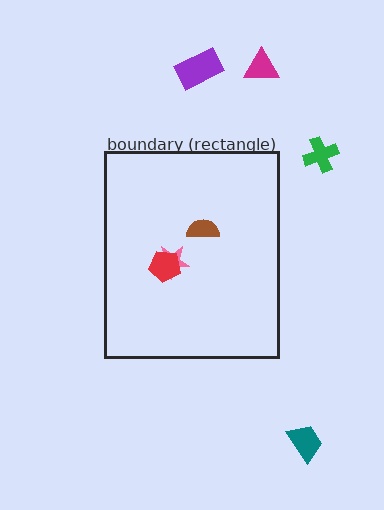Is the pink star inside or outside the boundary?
Inside.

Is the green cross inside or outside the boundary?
Outside.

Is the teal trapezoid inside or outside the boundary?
Outside.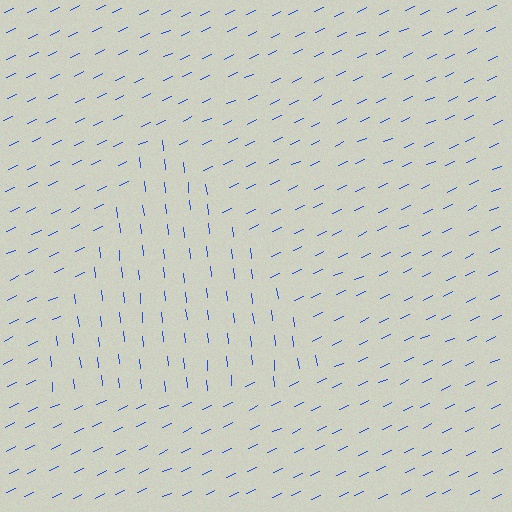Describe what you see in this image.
The image is filled with small blue line segments. A triangle region in the image has lines oriented differently from the surrounding lines, creating a visible texture boundary.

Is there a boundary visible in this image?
Yes, there is a texture boundary formed by a change in line orientation.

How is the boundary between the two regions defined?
The boundary is defined purely by a change in line orientation (approximately 71 degrees difference). All lines are the same color and thickness.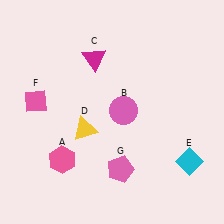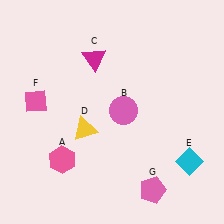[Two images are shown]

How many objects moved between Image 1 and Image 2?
1 object moved between the two images.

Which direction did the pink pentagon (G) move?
The pink pentagon (G) moved right.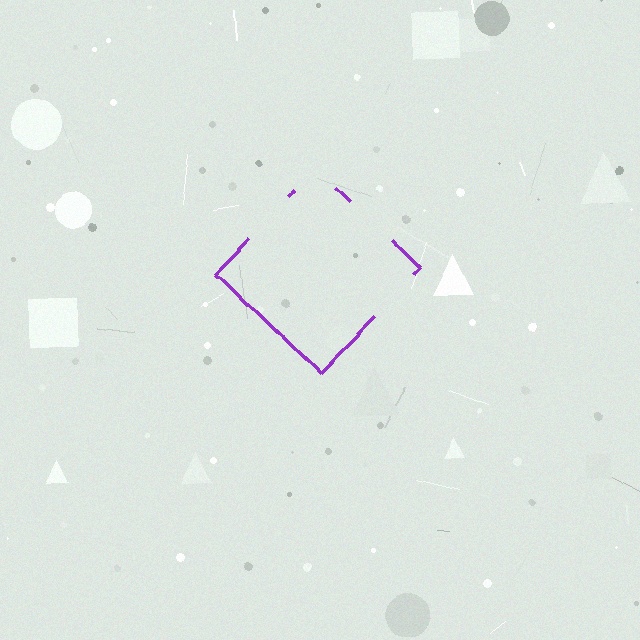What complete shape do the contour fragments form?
The contour fragments form a diamond.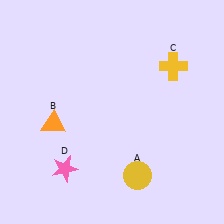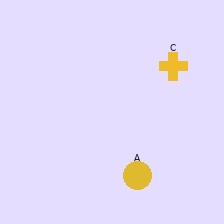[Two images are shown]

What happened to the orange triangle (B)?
The orange triangle (B) was removed in Image 2. It was in the bottom-left area of Image 1.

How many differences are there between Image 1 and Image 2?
There are 2 differences between the two images.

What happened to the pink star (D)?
The pink star (D) was removed in Image 2. It was in the bottom-left area of Image 1.